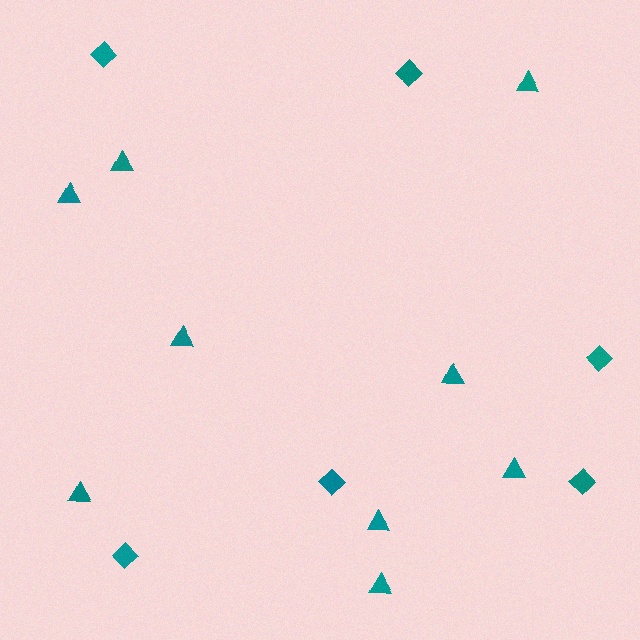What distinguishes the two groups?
There are 2 groups: one group of diamonds (6) and one group of triangles (9).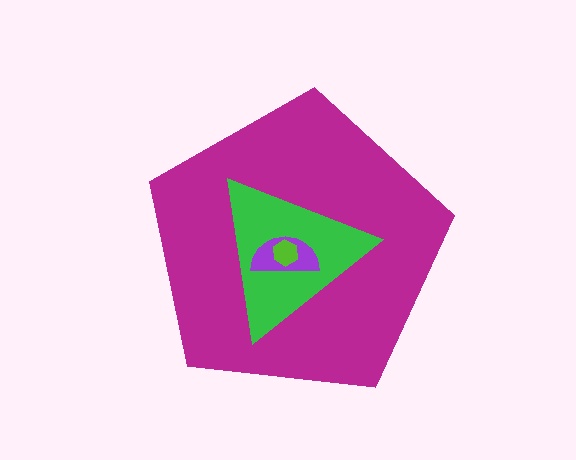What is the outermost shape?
The magenta pentagon.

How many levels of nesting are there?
4.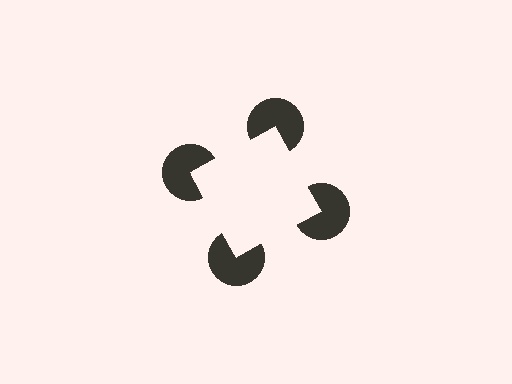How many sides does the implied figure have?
4 sides.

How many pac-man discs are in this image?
There are 4 — one at each vertex of the illusory square.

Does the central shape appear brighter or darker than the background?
It typically appears slightly brighter than the background, even though no actual brightness change is drawn.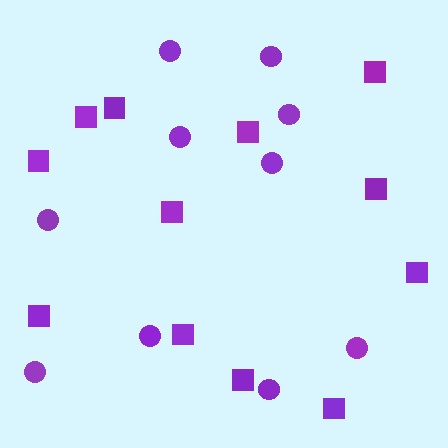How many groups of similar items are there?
There are 2 groups: one group of squares (12) and one group of circles (10).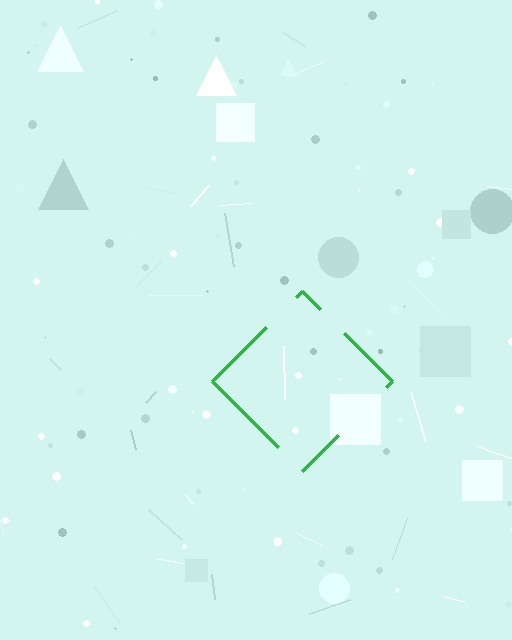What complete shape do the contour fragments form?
The contour fragments form a diamond.